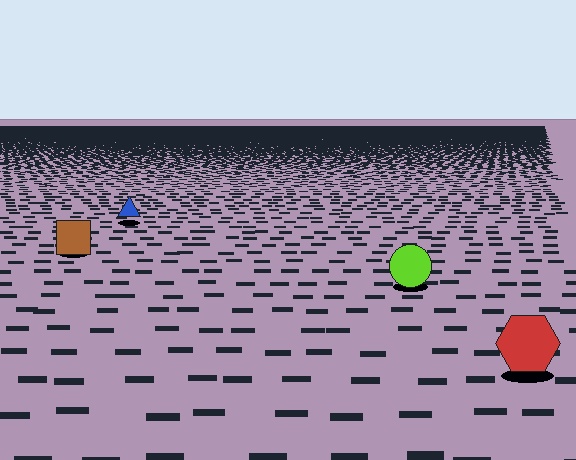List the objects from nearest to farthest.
From nearest to farthest: the red hexagon, the lime circle, the brown square, the blue triangle.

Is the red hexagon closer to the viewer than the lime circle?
Yes. The red hexagon is closer — you can tell from the texture gradient: the ground texture is coarser near it.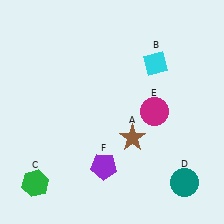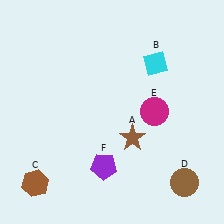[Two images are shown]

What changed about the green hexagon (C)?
In Image 1, C is green. In Image 2, it changed to brown.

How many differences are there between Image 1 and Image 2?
There are 2 differences between the two images.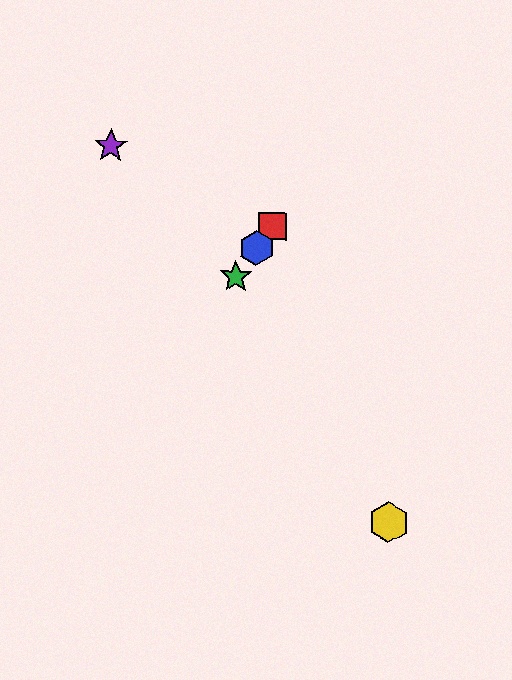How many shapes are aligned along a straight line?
3 shapes (the red square, the blue hexagon, the green star) are aligned along a straight line.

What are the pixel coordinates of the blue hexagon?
The blue hexagon is at (257, 248).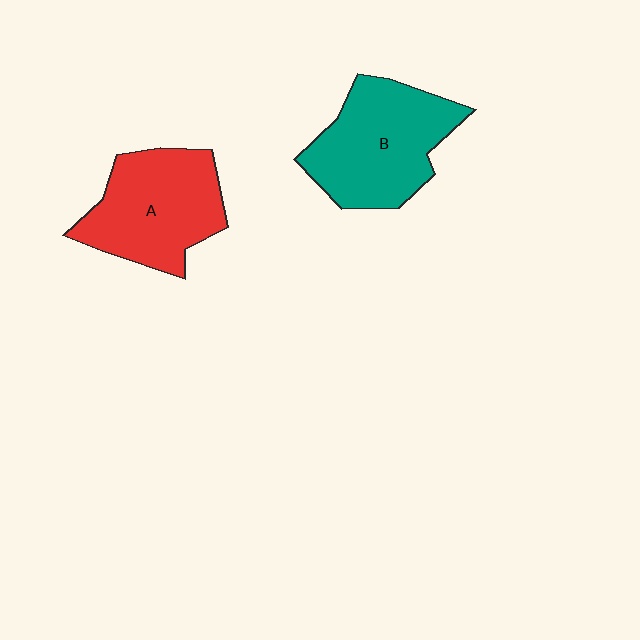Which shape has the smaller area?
Shape A (red).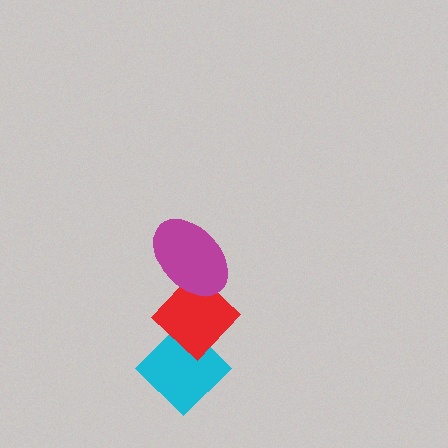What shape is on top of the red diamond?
The magenta ellipse is on top of the red diamond.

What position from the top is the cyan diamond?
The cyan diamond is 3rd from the top.